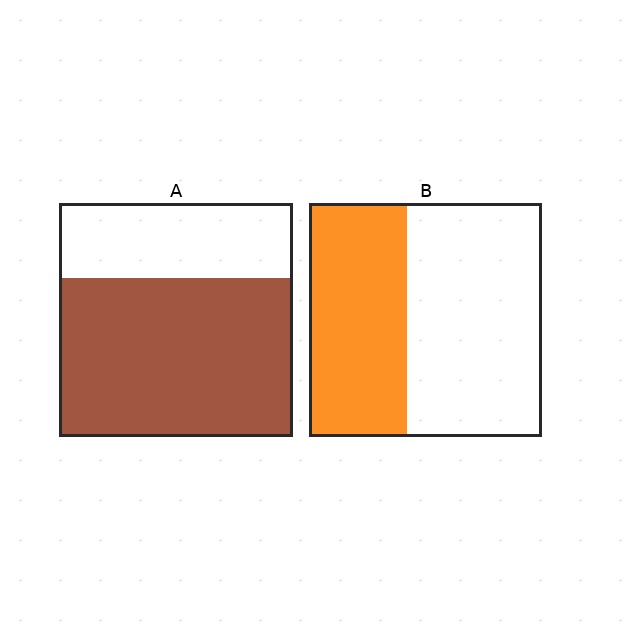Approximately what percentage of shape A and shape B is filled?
A is approximately 70% and B is approximately 40%.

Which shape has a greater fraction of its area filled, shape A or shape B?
Shape A.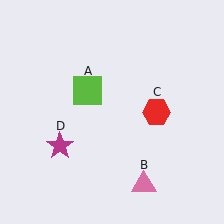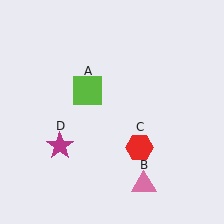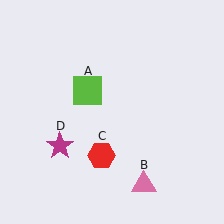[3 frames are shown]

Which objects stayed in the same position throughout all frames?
Lime square (object A) and pink triangle (object B) and magenta star (object D) remained stationary.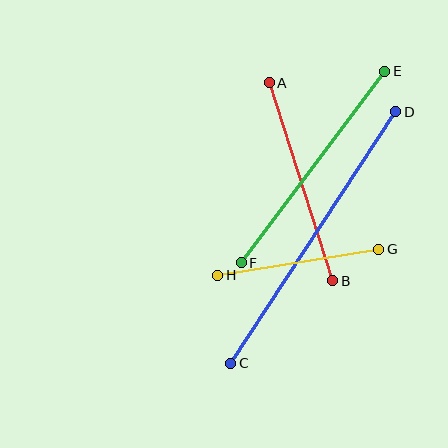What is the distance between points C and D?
The distance is approximately 301 pixels.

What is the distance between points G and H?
The distance is approximately 163 pixels.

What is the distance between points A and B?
The distance is approximately 208 pixels.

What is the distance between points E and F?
The distance is approximately 239 pixels.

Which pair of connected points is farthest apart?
Points C and D are farthest apart.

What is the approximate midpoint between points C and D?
The midpoint is at approximately (313, 238) pixels.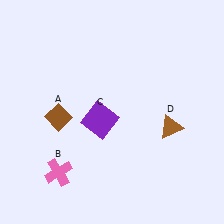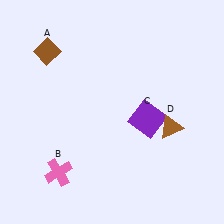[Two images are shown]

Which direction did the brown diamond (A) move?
The brown diamond (A) moved up.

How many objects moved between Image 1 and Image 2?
2 objects moved between the two images.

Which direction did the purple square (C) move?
The purple square (C) moved right.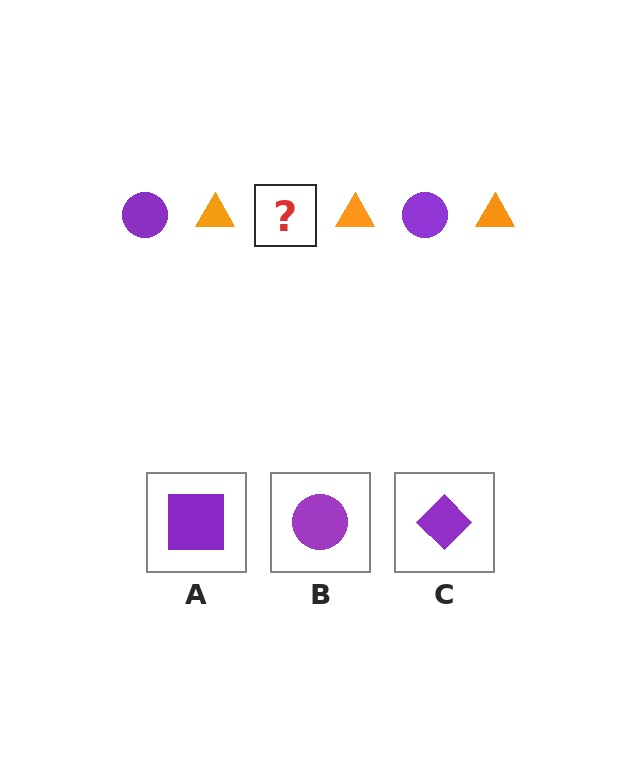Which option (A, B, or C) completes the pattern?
B.